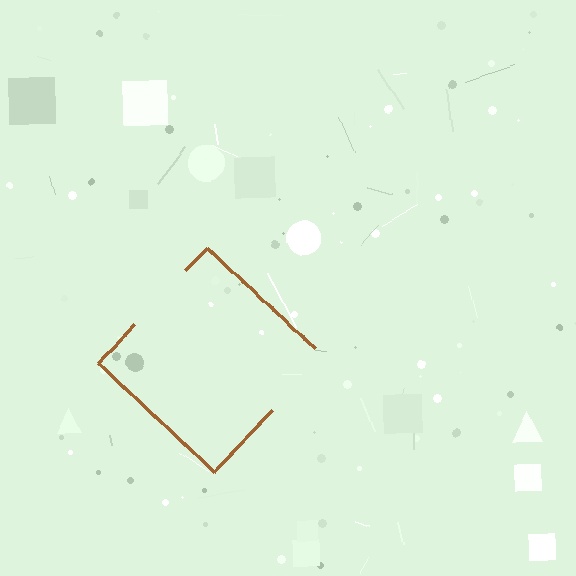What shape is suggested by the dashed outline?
The dashed outline suggests a diamond.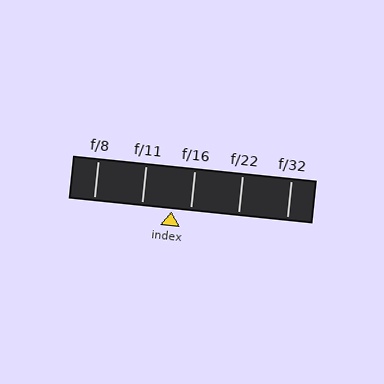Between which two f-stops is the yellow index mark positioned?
The index mark is between f/11 and f/16.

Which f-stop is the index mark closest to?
The index mark is closest to f/16.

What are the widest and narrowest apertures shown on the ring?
The widest aperture shown is f/8 and the narrowest is f/32.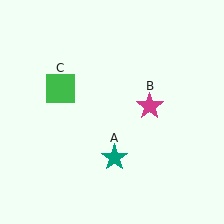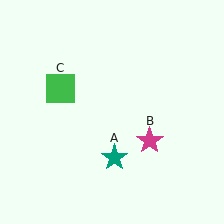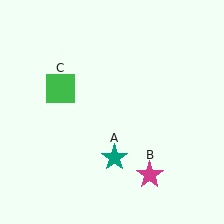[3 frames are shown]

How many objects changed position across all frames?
1 object changed position: magenta star (object B).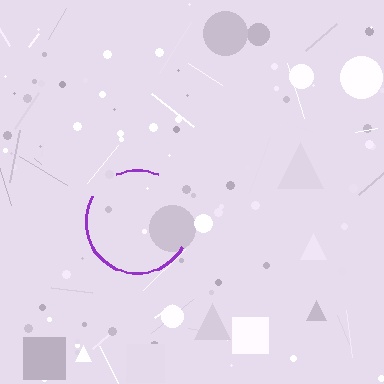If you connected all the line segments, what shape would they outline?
They would outline a circle.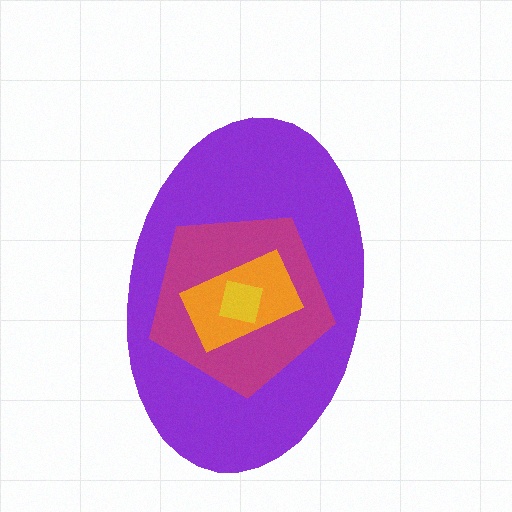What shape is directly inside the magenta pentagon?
The orange rectangle.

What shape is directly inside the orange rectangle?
The yellow square.